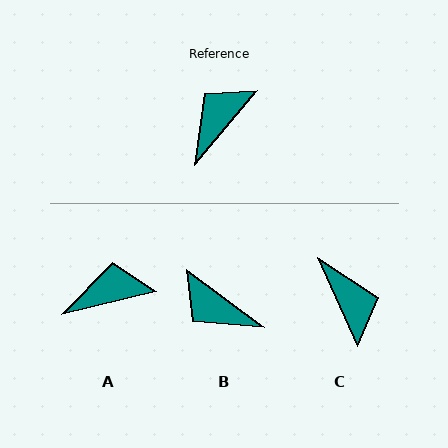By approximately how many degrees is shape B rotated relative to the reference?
Approximately 94 degrees counter-clockwise.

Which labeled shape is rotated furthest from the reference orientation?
C, about 115 degrees away.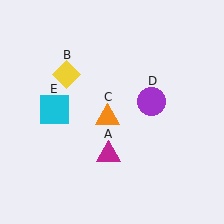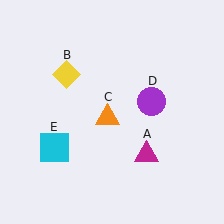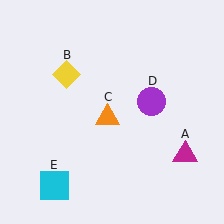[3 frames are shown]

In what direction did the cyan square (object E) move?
The cyan square (object E) moved down.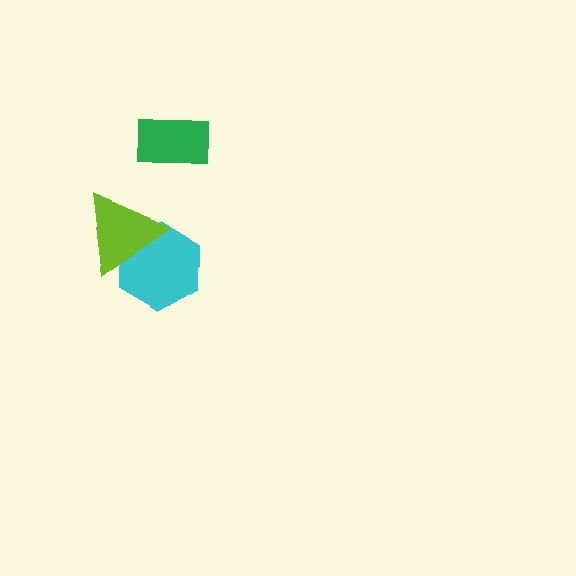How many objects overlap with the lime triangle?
1 object overlaps with the lime triangle.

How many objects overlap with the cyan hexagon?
1 object overlaps with the cyan hexagon.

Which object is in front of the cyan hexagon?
The lime triangle is in front of the cyan hexagon.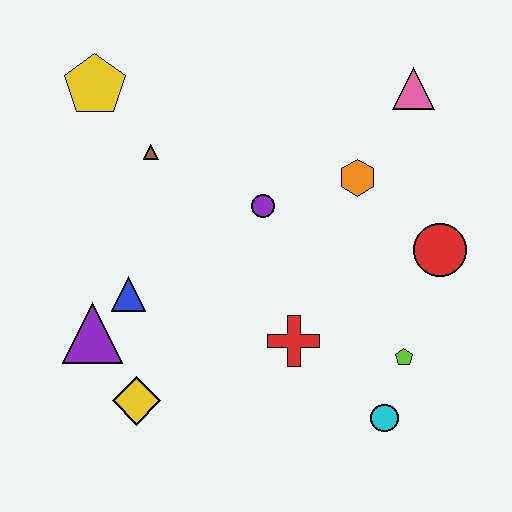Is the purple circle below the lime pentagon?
No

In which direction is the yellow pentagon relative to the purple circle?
The yellow pentagon is to the left of the purple circle.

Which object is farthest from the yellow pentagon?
The cyan circle is farthest from the yellow pentagon.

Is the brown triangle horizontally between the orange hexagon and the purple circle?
No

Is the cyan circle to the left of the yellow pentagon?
No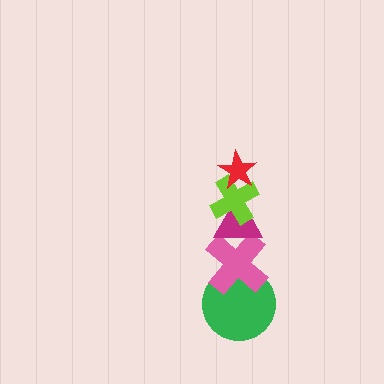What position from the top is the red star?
The red star is 1st from the top.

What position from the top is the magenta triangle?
The magenta triangle is 3rd from the top.